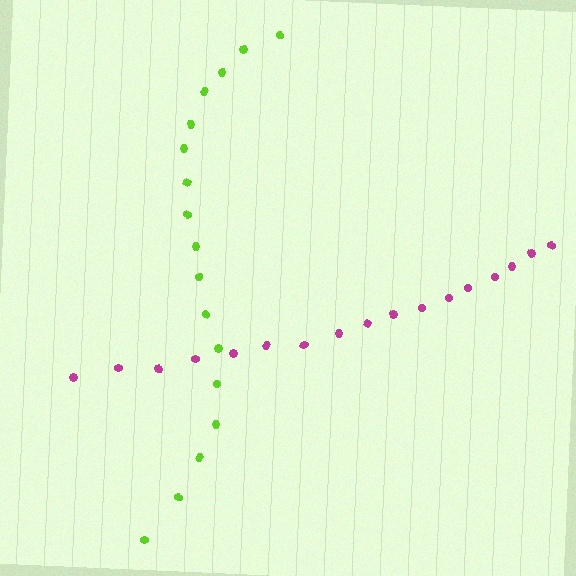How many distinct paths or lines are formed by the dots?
There are 2 distinct paths.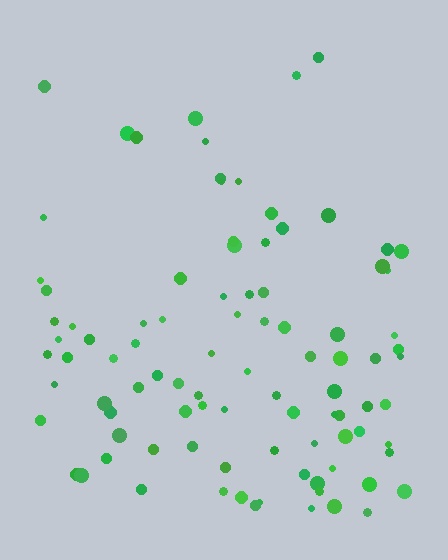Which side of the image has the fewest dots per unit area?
The top.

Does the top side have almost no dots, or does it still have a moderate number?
Still a moderate number, just noticeably fewer than the bottom.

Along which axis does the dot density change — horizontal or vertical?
Vertical.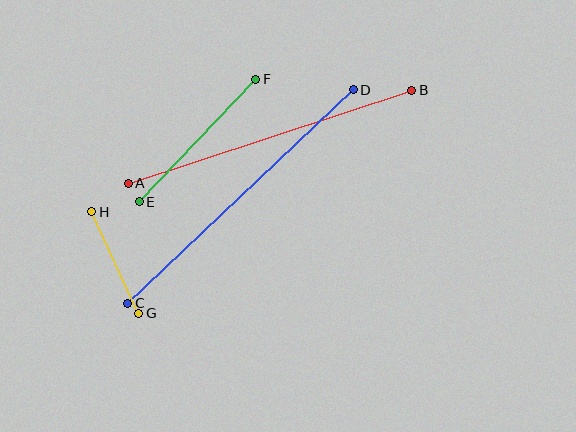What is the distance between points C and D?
The distance is approximately 310 pixels.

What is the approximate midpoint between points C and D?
The midpoint is at approximately (240, 197) pixels.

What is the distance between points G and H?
The distance is approximately 112 pixels.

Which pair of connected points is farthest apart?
Points C and D are farthest apart.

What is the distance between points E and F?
The distance is approximately 169 pixels.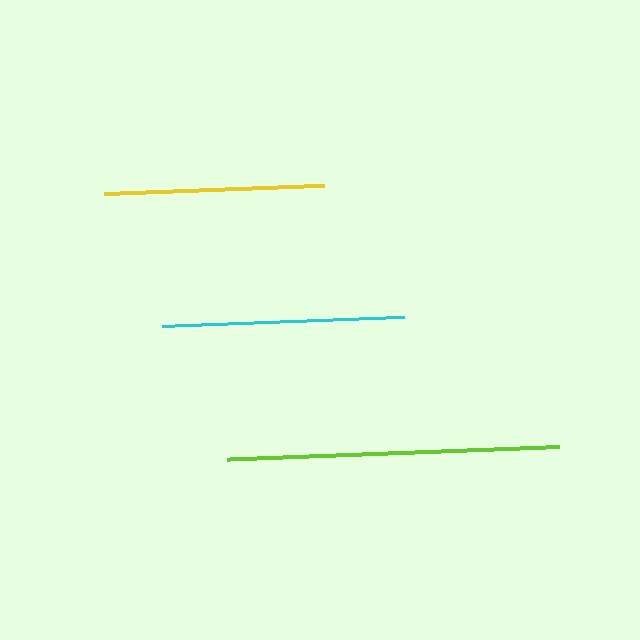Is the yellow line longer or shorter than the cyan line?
The cyan line is longer than the yellow line.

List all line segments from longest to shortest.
From longest to shortest: lime, cyan, yellow.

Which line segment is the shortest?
The yellow line is the shortest at approximately 220 pixels.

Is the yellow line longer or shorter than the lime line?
The lime line is longer than the yellow line.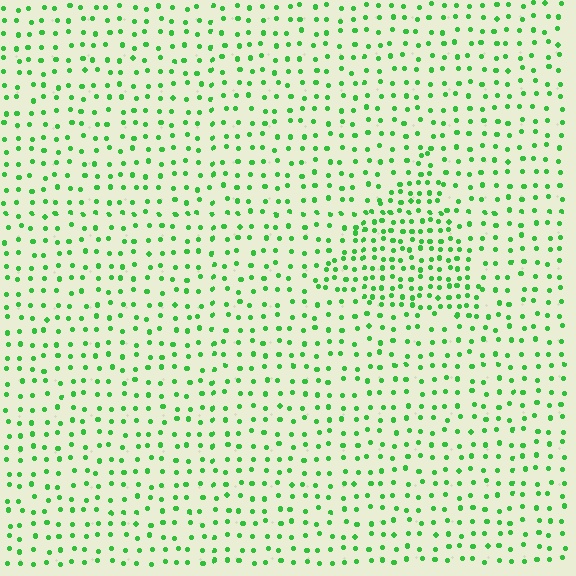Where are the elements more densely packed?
The elements are more densely packed inside the triangle boundary.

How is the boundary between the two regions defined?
The boundary is defined by a change in element density (approximately 1.9x ratio). All elements are the same color, size, and shape.